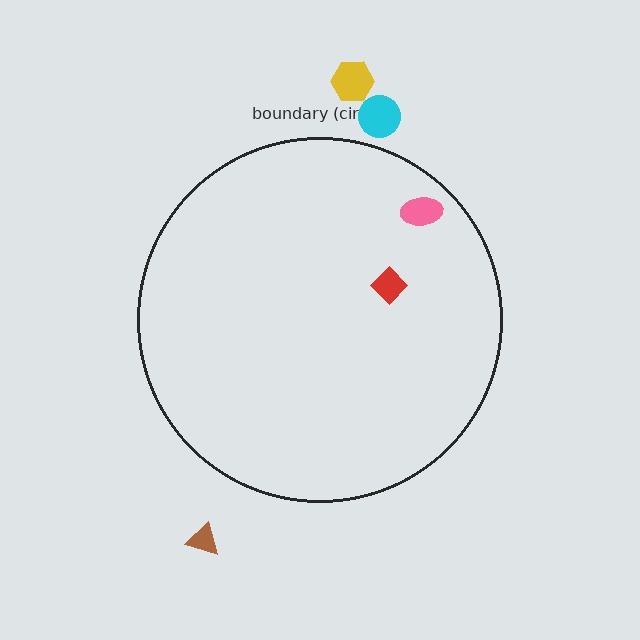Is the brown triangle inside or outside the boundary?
Outside.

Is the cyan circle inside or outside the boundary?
Outside.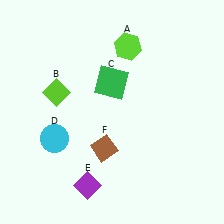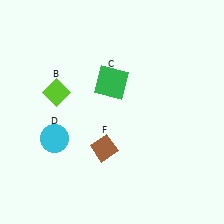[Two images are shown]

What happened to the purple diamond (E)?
The purple diamond (E) was removed in Image 2. It was in the bottom-left area of Image 1.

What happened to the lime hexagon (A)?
The lime hexagon (A) was removed in Image 2. It was in the top-right area of Image 1.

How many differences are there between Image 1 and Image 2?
There are 2 differences between the two images.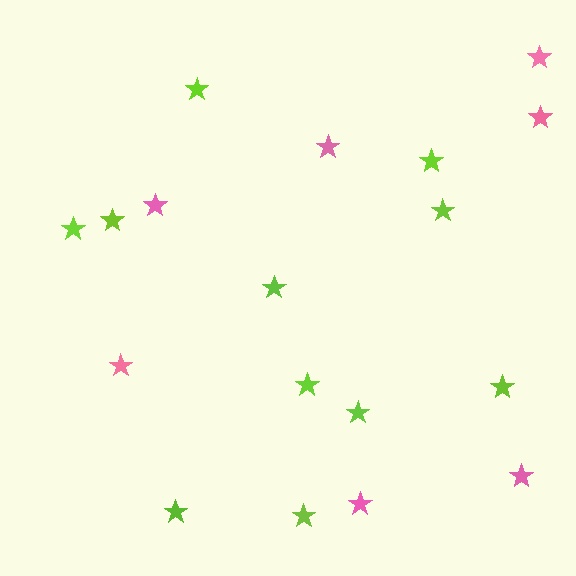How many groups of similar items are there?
There are 2 groups: one group of pink stars (7) and one group of lime stars (11).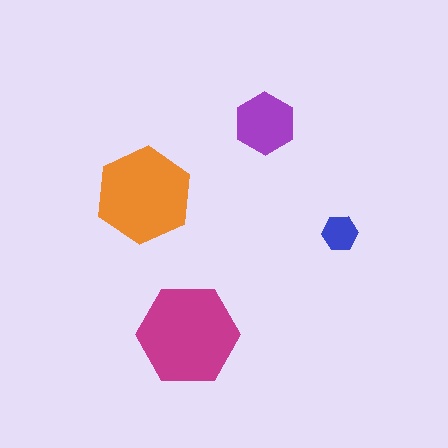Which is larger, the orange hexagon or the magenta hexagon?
The magenta one.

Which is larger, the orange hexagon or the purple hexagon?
The orange one.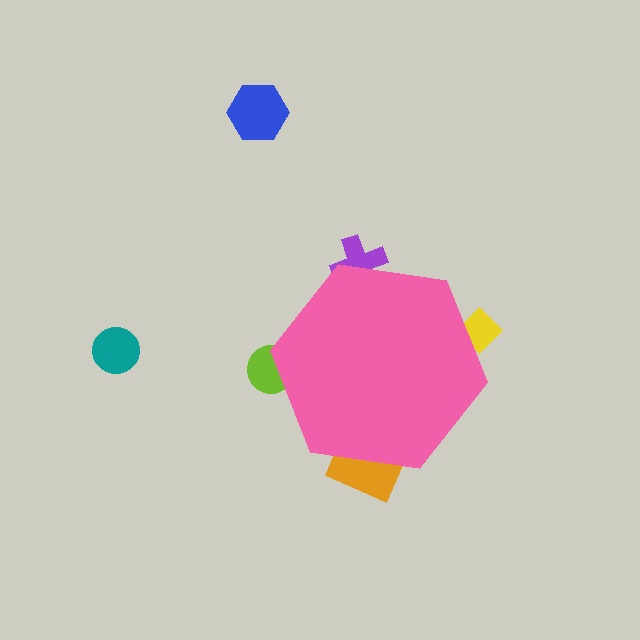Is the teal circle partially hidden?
No, the teal circle is fully visible.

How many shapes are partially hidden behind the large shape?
4 shapes are partially hidden.